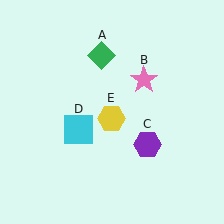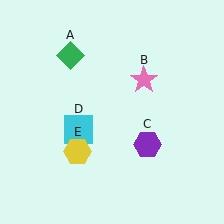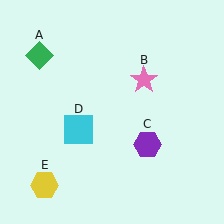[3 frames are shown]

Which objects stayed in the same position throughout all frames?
Pink star (object B) and purple hexagon (object C) and cyan square (object D) remained stationary.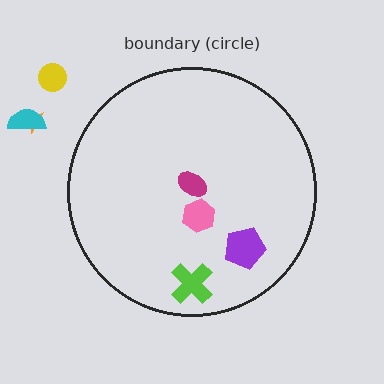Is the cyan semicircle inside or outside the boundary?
Outside.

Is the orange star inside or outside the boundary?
Outside.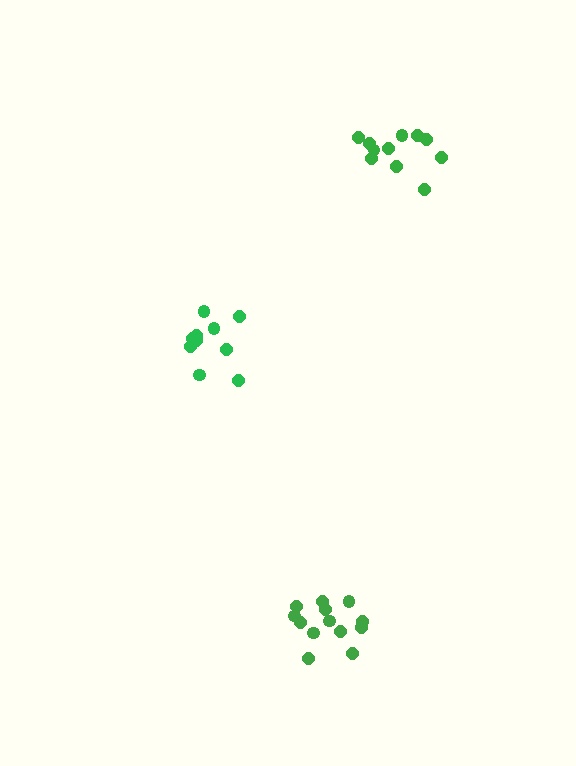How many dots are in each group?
Group 1: 10 dots, Group 2: 11 dots, Group 3: 13 dots (34 total).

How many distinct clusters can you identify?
There are 3 distinct clusters.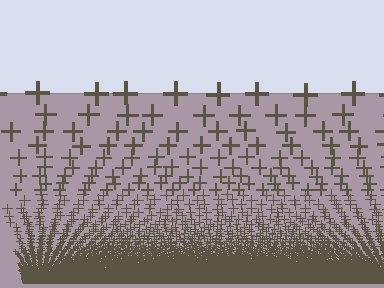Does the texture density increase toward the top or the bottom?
Density increases toward the bottom.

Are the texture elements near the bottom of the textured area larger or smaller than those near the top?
Smaller. The gradient is inverted — elements near the bottom are smaller and denser.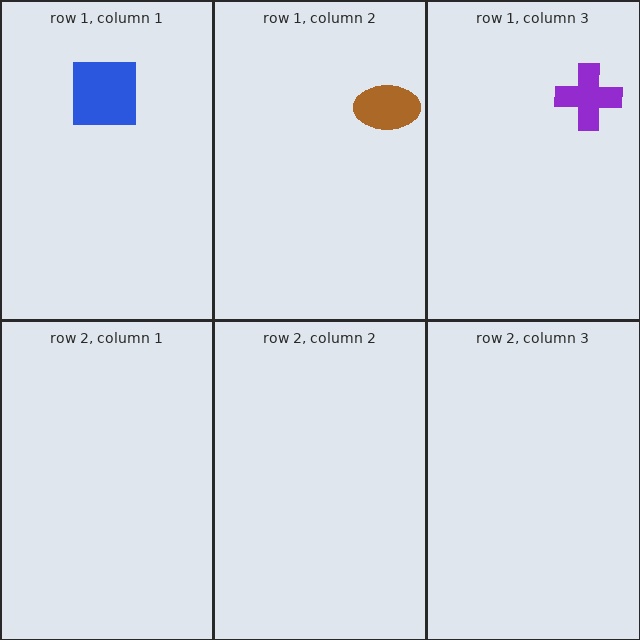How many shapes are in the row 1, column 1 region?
1.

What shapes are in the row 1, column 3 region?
The purple cross.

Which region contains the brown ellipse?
The row 1, column 2 region.